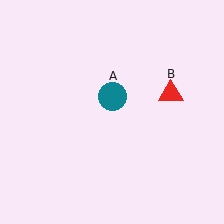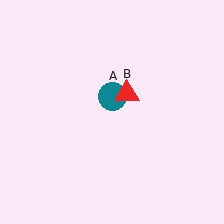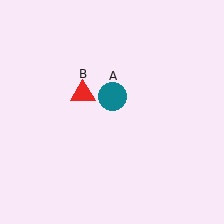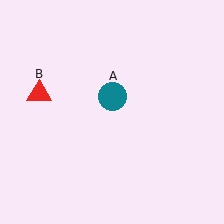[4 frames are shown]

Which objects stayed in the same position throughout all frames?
Teal circle (object A) remained stationary.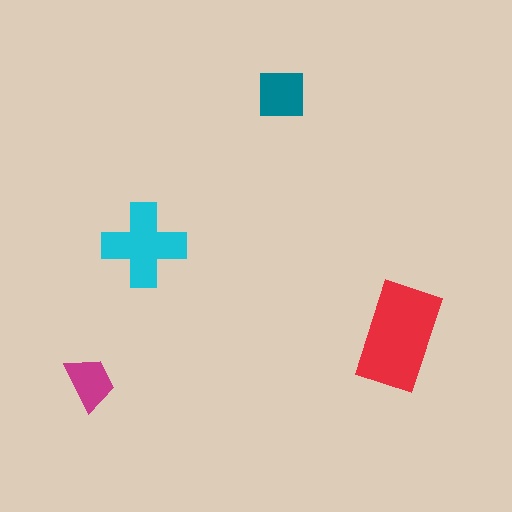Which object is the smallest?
The magenta trapezoid.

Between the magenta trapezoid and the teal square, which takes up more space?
The teal square.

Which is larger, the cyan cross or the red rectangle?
The red rectangle.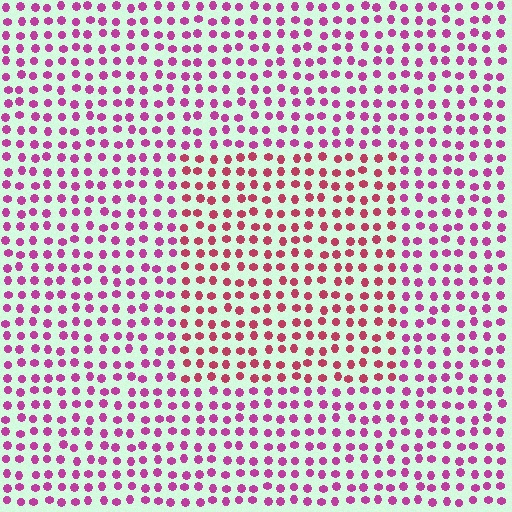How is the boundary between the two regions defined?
The boundary is defined purely by a slight shift in hue (about 29 degrees). Spacing, size, and orientation are identical on both sides.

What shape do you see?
I see a rectangle.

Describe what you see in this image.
The image is filled with small magenta elements in a uniform arrangement. A rectangle-shaped region is visible where the elements are tinted to a slightly different hue, forming a subtle color boundary.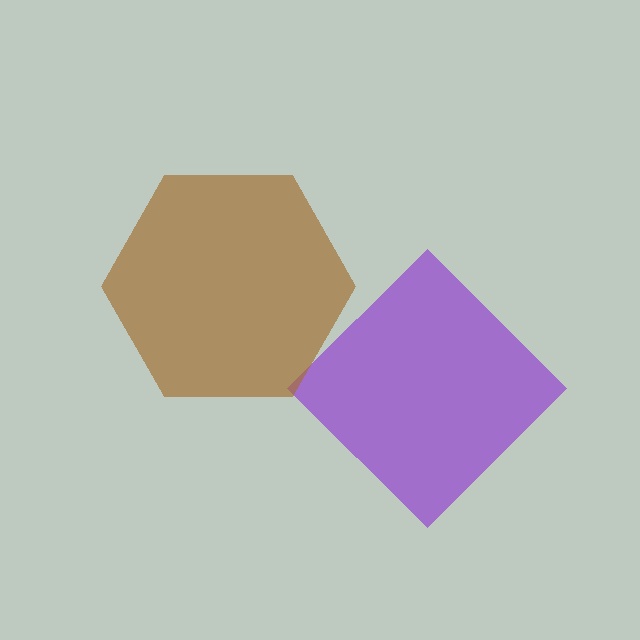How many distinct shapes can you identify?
There are 2 distinct shapes: a purple diamond, a brown hexagon.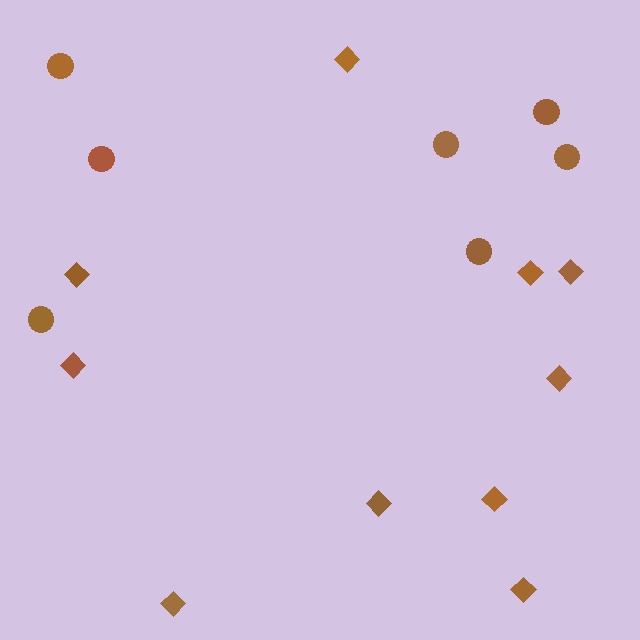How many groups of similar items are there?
There are 2 groups: one group of diamonds (10) and one group of circles (7).